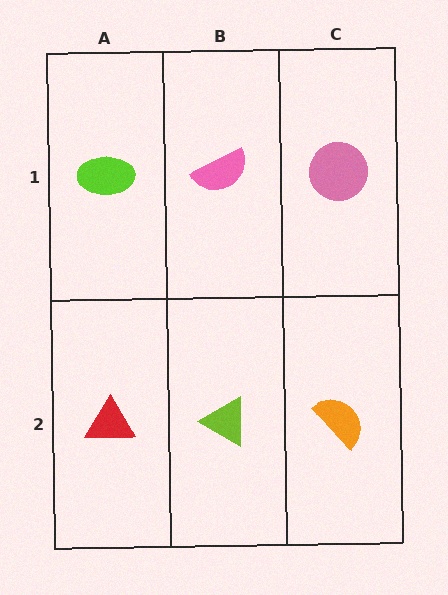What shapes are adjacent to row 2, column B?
A pink semicircle (row 1, column B), a red triangle (row 2, column A), an orange semicircle (row 2, column C).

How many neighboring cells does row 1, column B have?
3.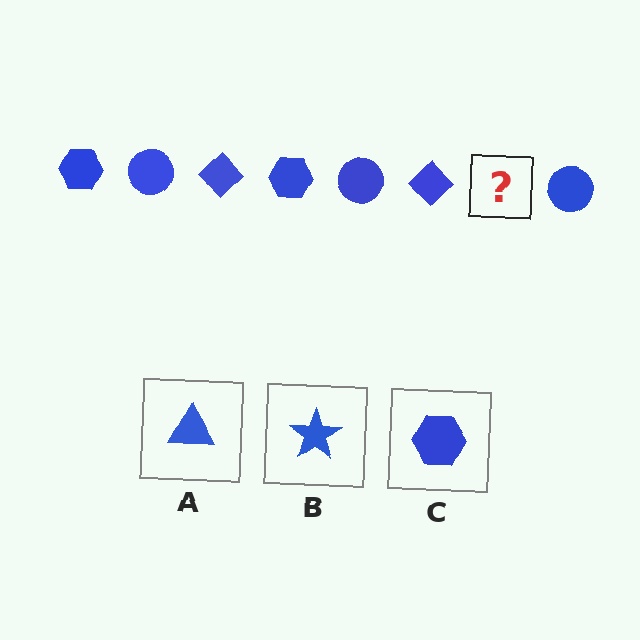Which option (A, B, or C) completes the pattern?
C.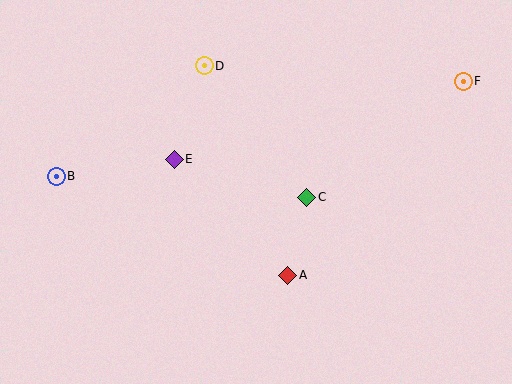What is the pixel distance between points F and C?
The distance between F and C is 195 pixels.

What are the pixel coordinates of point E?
Point E is at (174, 159).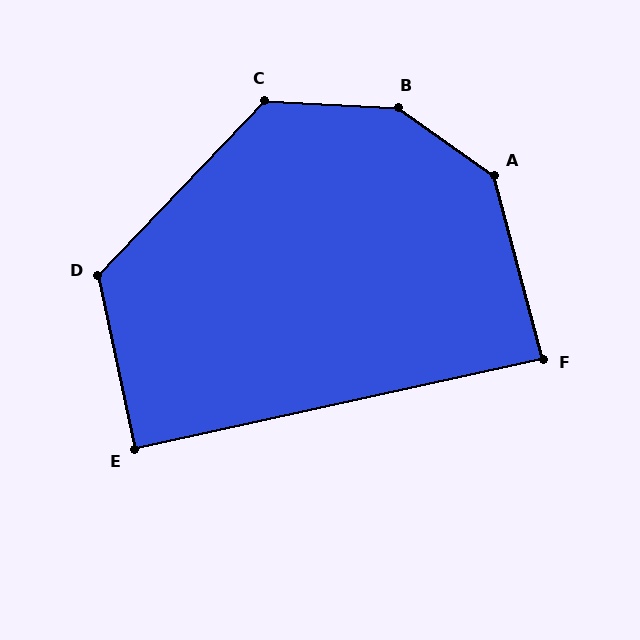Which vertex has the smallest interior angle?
F, at approximately 88 degrees.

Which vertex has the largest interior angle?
B, at approximately 148 degrees.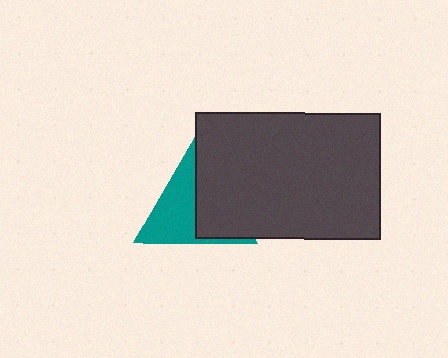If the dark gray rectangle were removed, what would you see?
You would see the complete teal triangle.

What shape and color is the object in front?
The object in front is a dark gray rectangle.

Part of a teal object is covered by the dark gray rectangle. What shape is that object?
It is a triangle.